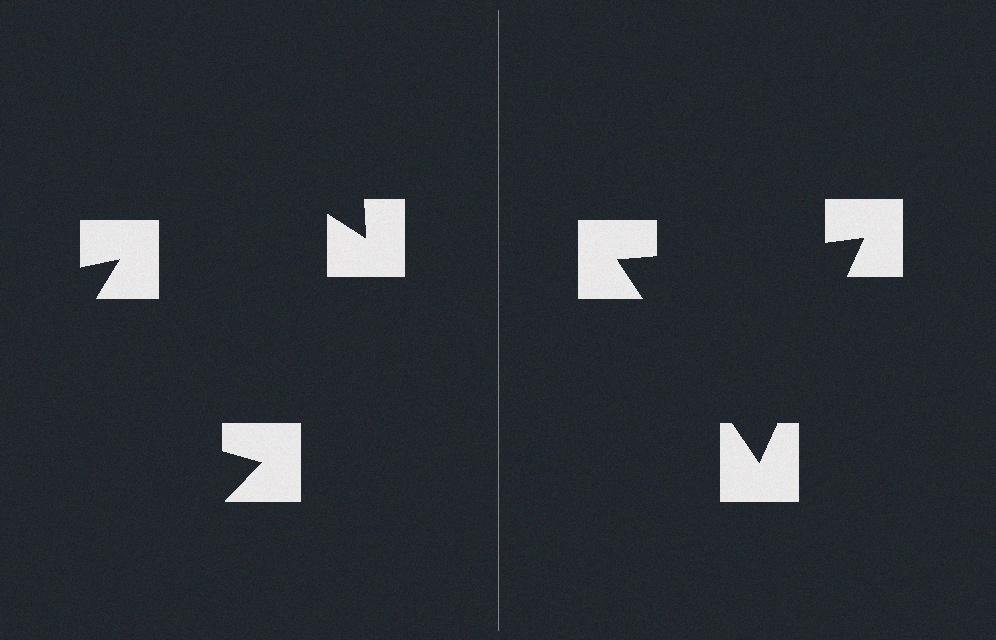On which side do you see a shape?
An illusory triangle appears on the right side. On the left side the wedge cuts are rotated, so no coherent shape forms.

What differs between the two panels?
The notched squares are positioned identically on both sides; only the wedge orientations differ. On the right they align to a triangle; on the left they are misaligned.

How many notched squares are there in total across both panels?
6 — 3 on each side.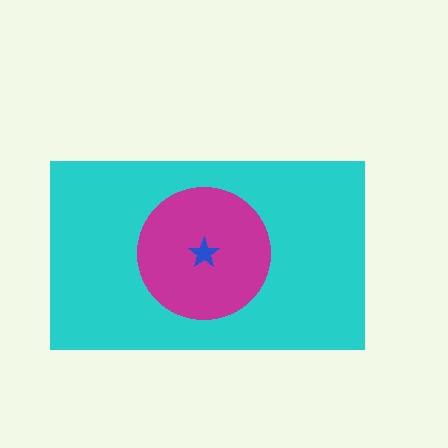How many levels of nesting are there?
3.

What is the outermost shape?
The cyan rectangle.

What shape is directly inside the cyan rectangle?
The magenta circle.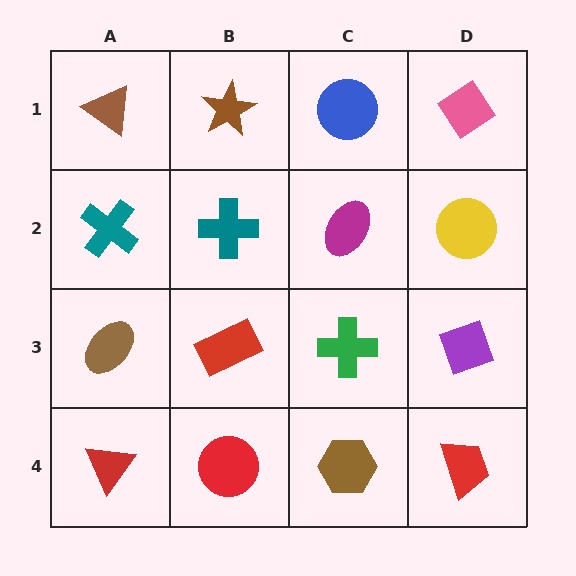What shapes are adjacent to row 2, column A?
A brown triangle (row 1, column A), a brown ellipse (row 3, column A), a teal cross (row 2, column B).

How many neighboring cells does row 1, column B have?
3.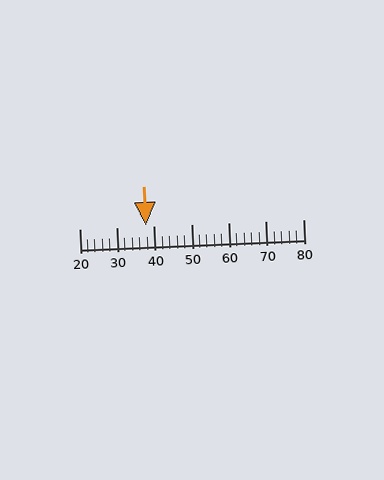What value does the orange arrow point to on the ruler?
The orange arrow points to approximately 38.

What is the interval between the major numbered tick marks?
The major tick marks are spaced 10 units apart.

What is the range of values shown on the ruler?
The ruler shows values from 20 to 80.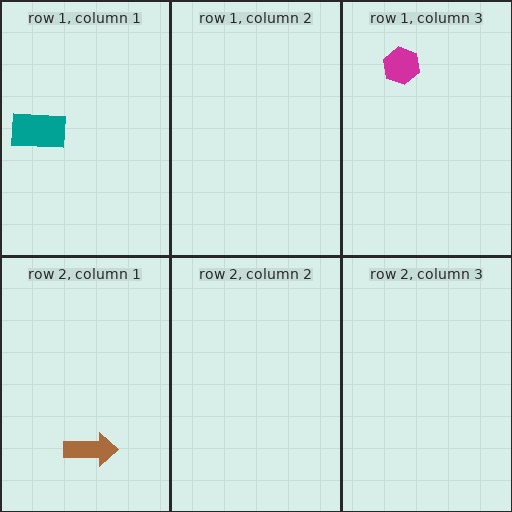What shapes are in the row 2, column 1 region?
The brown arrow.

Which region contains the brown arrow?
The row 2, column 1 region.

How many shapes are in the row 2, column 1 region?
1.